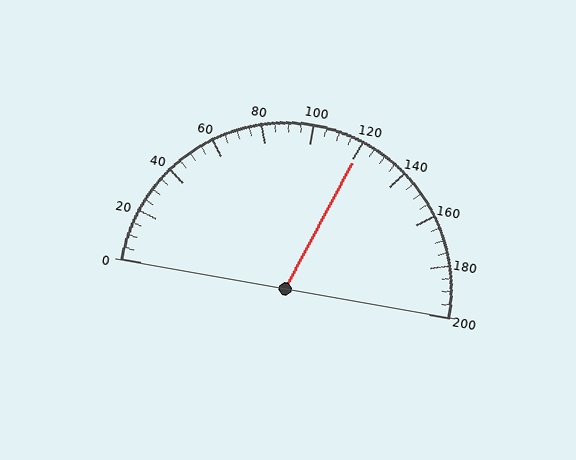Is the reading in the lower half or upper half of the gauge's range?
The reading is in the upper half of the range (0 to 200).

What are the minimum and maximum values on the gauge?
The gauge ranges from 0 to 200.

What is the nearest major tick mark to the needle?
The nearest major tick mark is 120.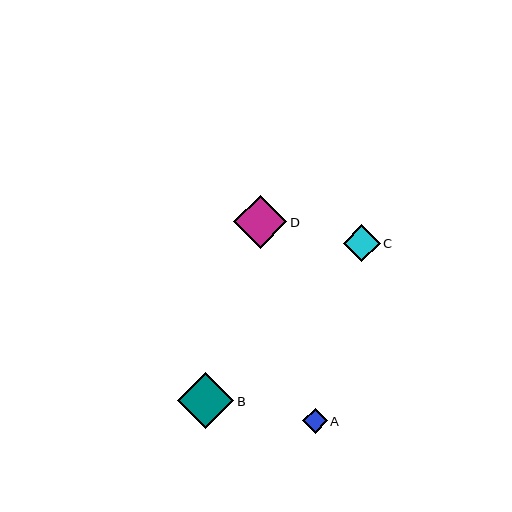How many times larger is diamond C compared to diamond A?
Diamond C is approximately 1.5 times the size of diamond A.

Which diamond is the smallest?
Diamond A is the smallest with a size of approximately 25 pixels.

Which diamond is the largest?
Diamond B is the largest with a size of approximately 56 pixels.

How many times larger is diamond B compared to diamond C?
Diamond B is approximately 1.5 times the size of diamond C.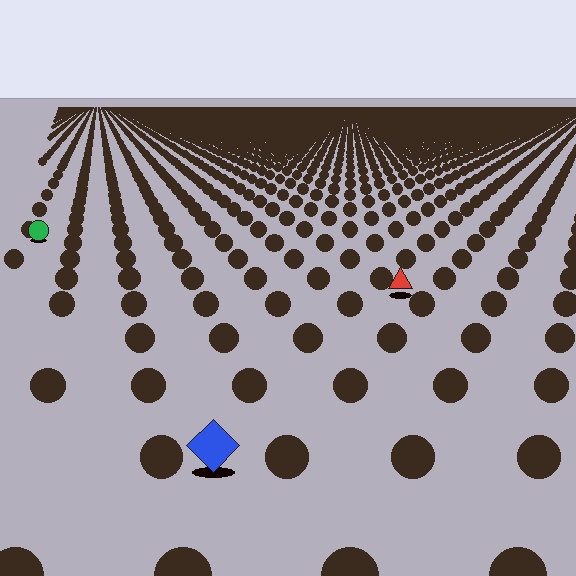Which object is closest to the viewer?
The blue diamond is closest. The texture marks near it are larger and more spread out.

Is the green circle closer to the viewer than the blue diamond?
No. The blue diamond is closer — you can tell from the texture gradient: the ground texture is coarser near it.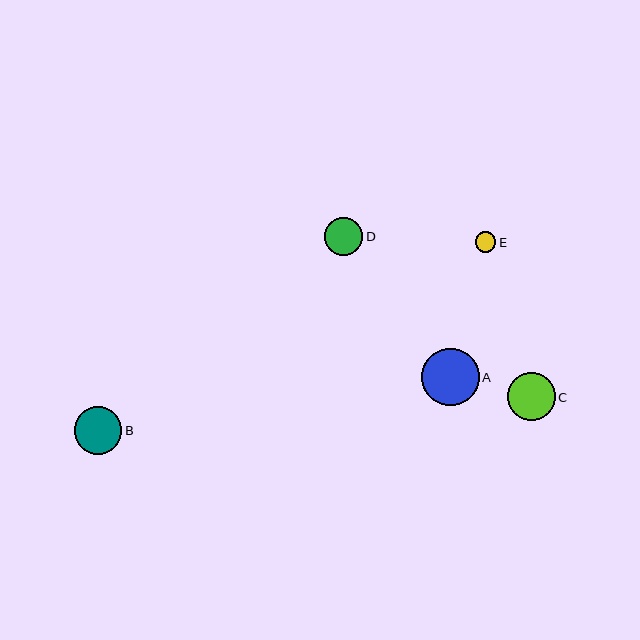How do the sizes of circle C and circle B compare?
Circle C and circle B are approximately the same size.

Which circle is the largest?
Circle A is the largest with a size of approximately 58 pixels.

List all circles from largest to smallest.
From largest to smallest: A, C, B, D, E.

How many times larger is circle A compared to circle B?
Circle A is approximately 1.2 times the size of circle B.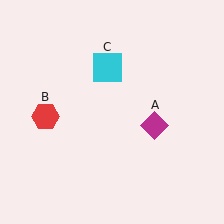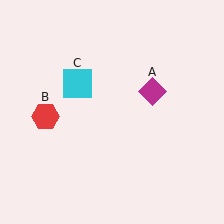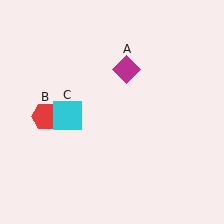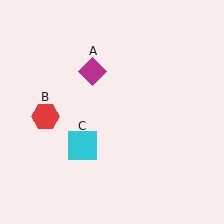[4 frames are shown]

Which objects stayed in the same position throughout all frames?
Red hexagon (object B) remained stationary.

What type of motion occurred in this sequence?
The magenta diamond (object A), cyan square (object C) rotated counterclockwise around the center of the scene.